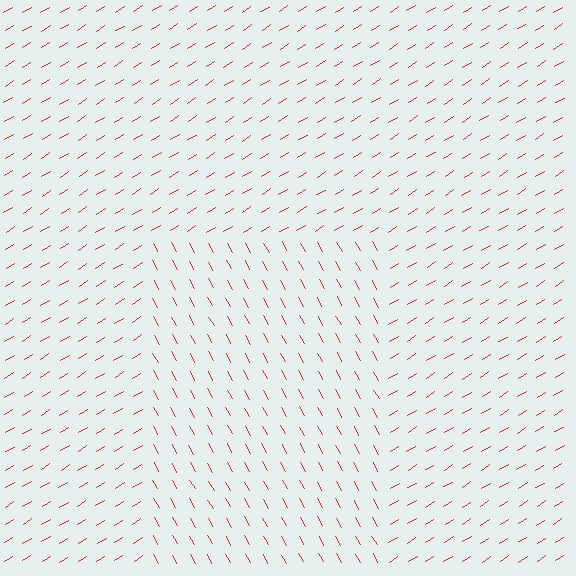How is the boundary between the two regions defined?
The boundary is defined purely by a change in line orientation (approximately 88 degrees difference). All lines are the same color and thickness.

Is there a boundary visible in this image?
Yes, there is a texture boundary formed by a change in line orientation.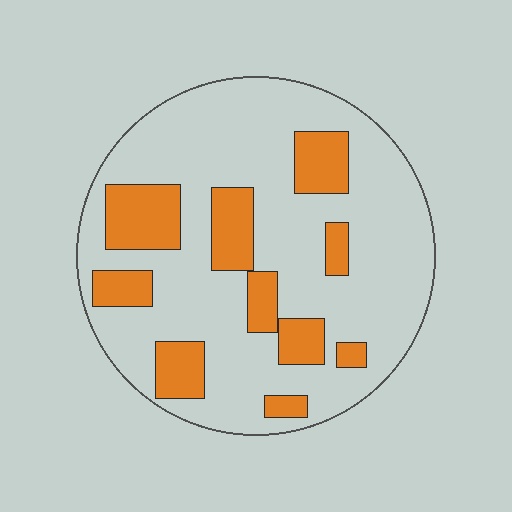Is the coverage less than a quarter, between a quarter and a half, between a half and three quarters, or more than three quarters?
Less than a quarter.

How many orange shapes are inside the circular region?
10.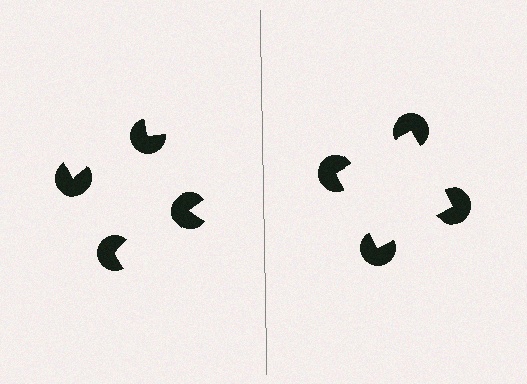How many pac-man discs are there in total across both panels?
8 — 4 on each side.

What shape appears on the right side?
An illusory square.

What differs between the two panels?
The pac-man discs are positioned identically on both sides; only the wedge orientations differ. On the right they align to a square; on the left they are misaligned.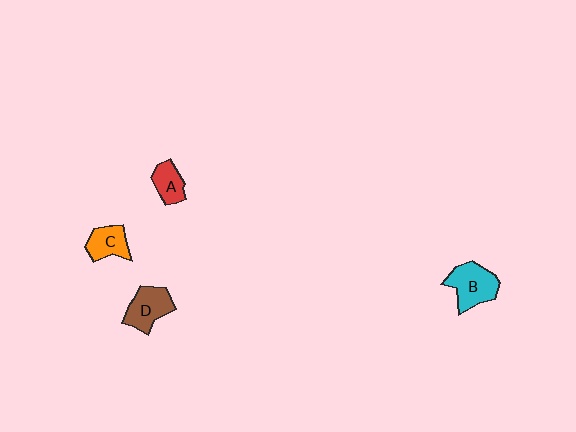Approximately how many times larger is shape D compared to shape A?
Approximately 1.5 times.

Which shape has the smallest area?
Shape A (red).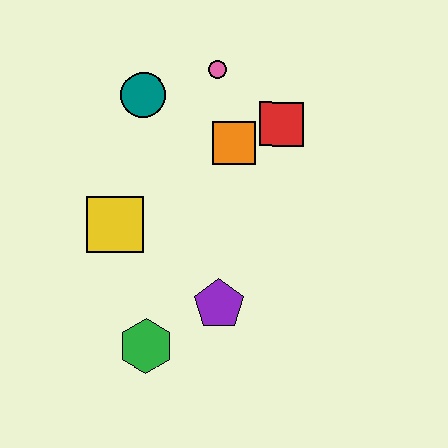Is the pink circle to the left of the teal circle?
No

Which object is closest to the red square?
The orange square is closest to the red square.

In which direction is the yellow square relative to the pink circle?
The yellow square is below the pink circle.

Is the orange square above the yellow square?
Yes